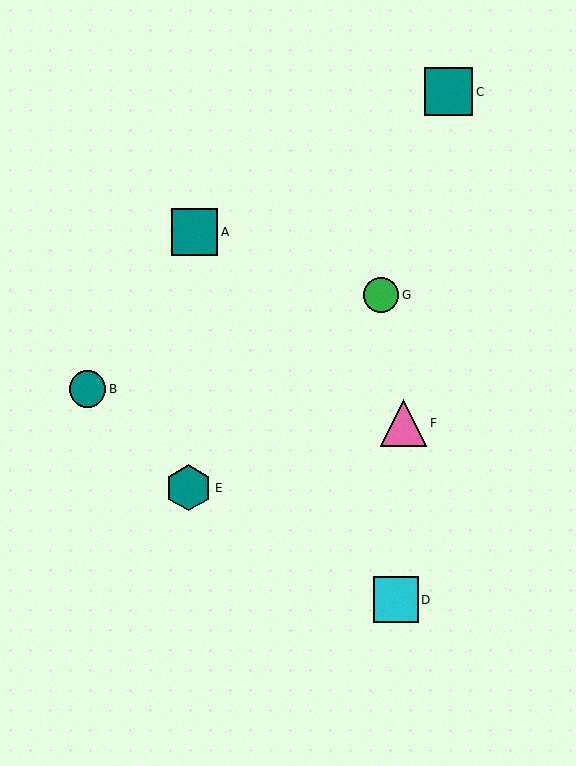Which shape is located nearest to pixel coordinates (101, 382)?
The teal circle (labeled B) at (87, 389) is nearest to that location.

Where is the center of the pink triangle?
The center of the pink triangle is at (404, 423).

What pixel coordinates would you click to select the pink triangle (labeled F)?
Click at (404, 423) to select the pink triangle F.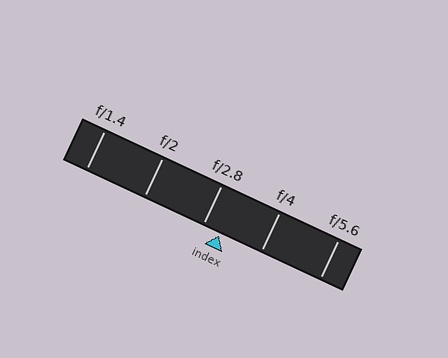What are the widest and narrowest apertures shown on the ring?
The widest aperture shown is f/1.4 and the narrowest is f/5.6.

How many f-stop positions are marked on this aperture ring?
There are 5 f-stop positions marked.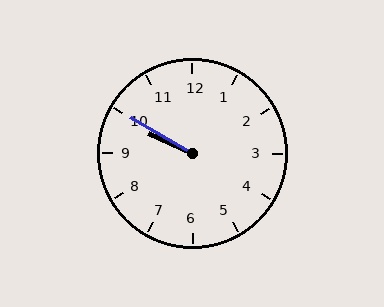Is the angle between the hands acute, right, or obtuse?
It is acute.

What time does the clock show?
9:50.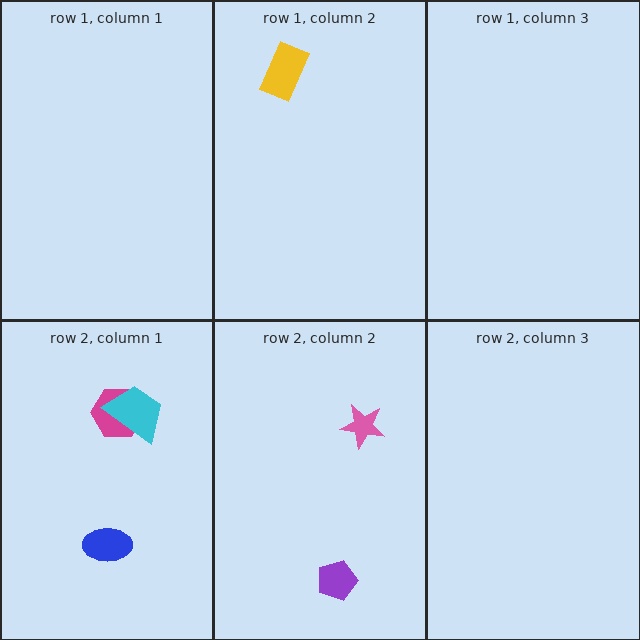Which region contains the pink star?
The row 2, column 2 region.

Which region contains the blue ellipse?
The row 2, column 1 region.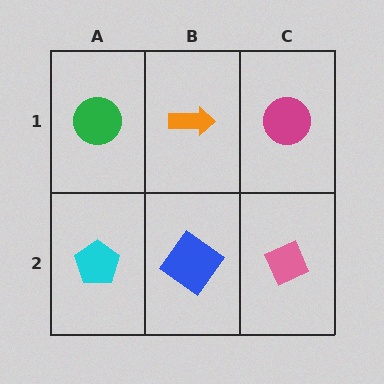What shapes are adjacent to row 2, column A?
A green circle (row 1, column A), a blue diamond (row 2, column B).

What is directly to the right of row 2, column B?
A pink diamond.